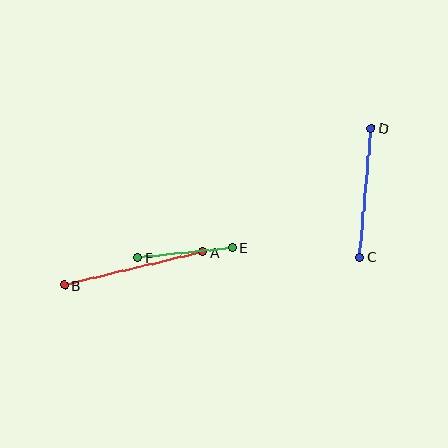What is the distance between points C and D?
The distance is approximately 130 pixels.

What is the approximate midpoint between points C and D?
The midpoint is at approximately (365, 193) pixels.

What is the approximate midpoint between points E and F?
The midpoint is at approximately (185, 253) pixels.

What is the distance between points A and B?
The distance is approximately 143 pixels.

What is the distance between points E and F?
The distance is approximately 96 pixels.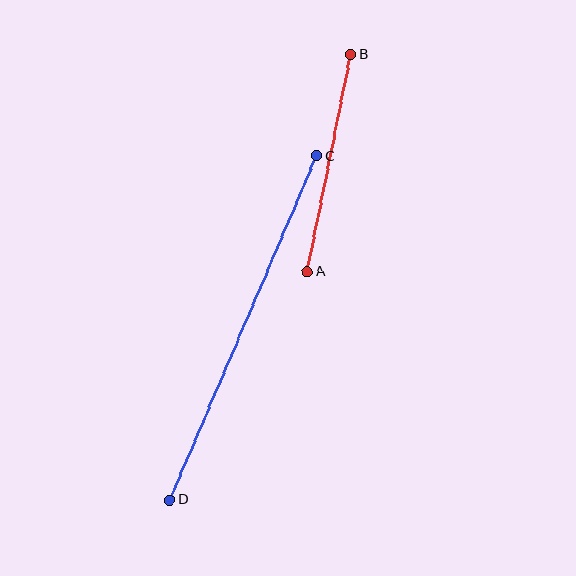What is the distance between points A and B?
The distance is approximately 221 pixels.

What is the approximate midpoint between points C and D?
The midpoint is at approximately (243, 328) pixels.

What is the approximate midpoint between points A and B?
The midpoint is at approximately (329, 163) pixels.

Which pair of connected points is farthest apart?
Points C and D are farthest apart.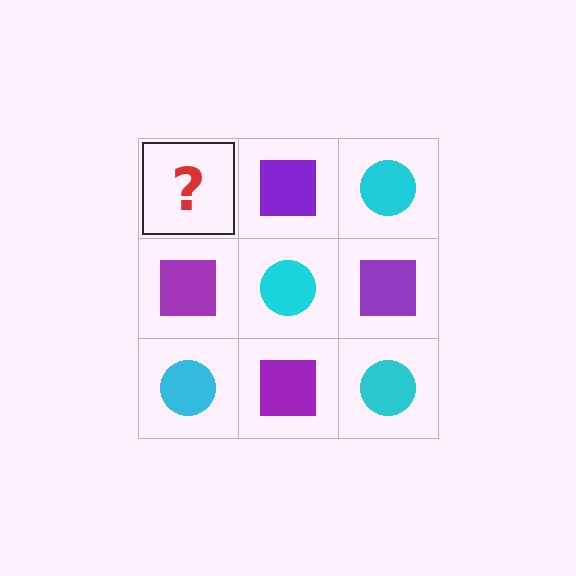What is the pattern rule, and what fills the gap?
The rule is that it alternates cyan circle and purple square in a checkerboard pattern. The gap should be filled with a cyan circle.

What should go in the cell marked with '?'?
The missing cell should contain a cyan circle.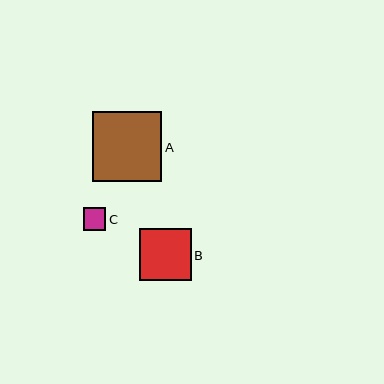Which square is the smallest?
Square C is the smallest with a size of approximately 22 pixels.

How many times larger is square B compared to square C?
Square B is approximately 2.4 times the size of square C.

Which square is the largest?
Square A is the largest with a size of approximately 70 pixels.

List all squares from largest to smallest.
From largest to smallest: A, B, C.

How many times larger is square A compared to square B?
Square A is approximately 1.3 times the size of square B.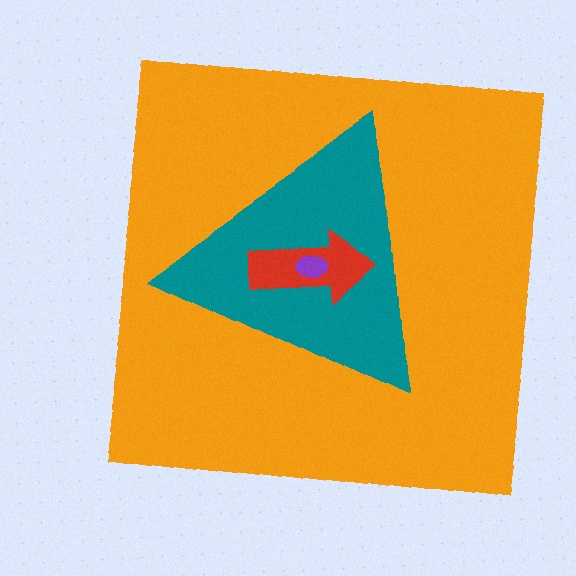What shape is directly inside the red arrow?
The purple ellipse.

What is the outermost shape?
The orange square.